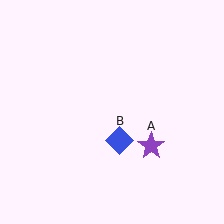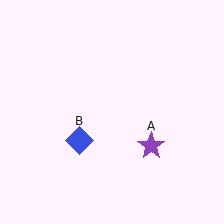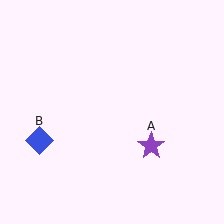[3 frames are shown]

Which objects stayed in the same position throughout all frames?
Purple star (object A) remained stationary.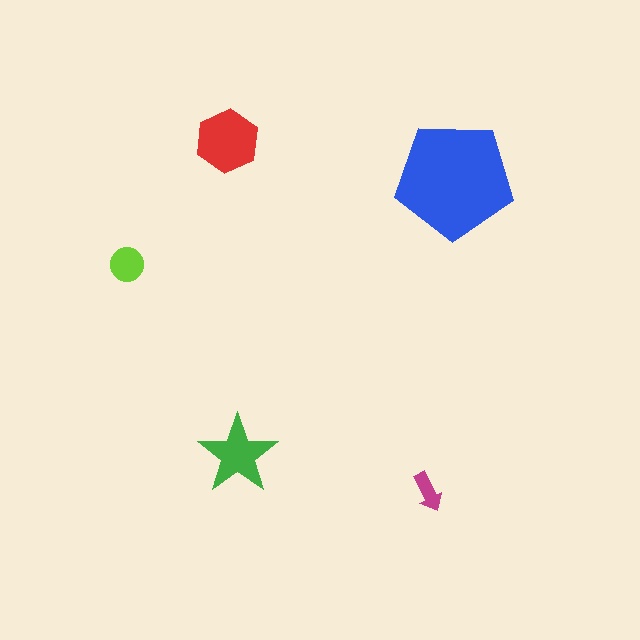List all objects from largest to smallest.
The blue pentagon, the red hexagon, the green star, the lime circle, the magenta arrow.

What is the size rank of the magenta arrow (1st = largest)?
5th.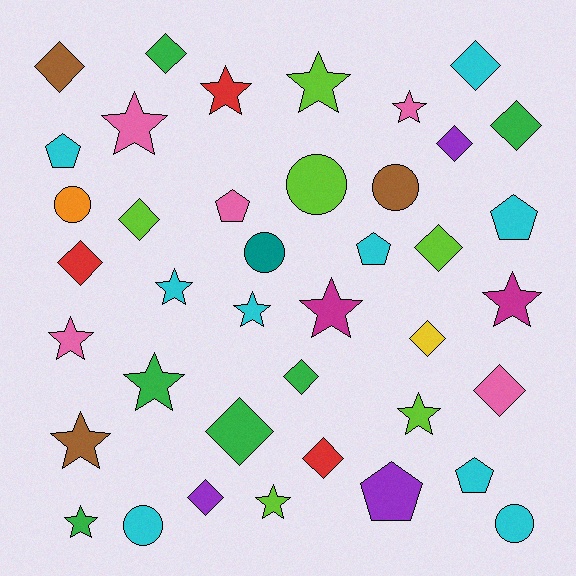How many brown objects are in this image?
There are 3 brown objects.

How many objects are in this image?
There are 40 objects.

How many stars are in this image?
There are 14 stars.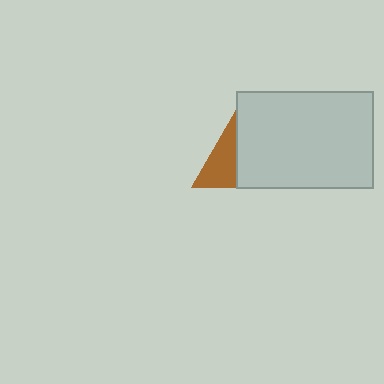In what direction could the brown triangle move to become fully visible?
The brown triangle could move left. That would shift it out from behind the light gray rectangle entirely.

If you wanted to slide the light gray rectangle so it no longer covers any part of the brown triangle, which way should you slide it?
Slide it right — that is the most direct way to separate the two shapes.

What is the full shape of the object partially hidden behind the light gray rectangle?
The partially hidden object is a brown triangle.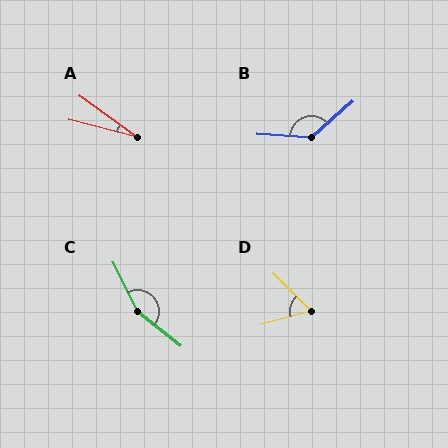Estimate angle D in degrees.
Approximately 60 degrees.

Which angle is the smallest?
A, at approximately 22 degrees.